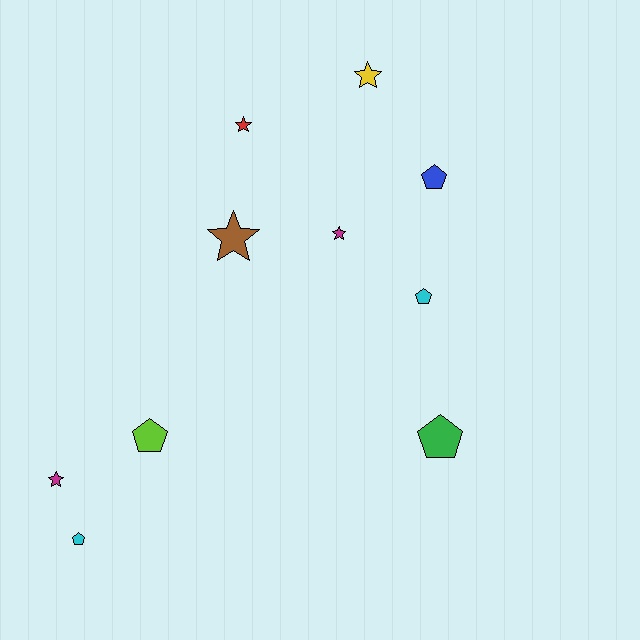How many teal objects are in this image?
There are no teal objects.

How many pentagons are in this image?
There are 5 pentagons.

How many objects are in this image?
There are 10 objects.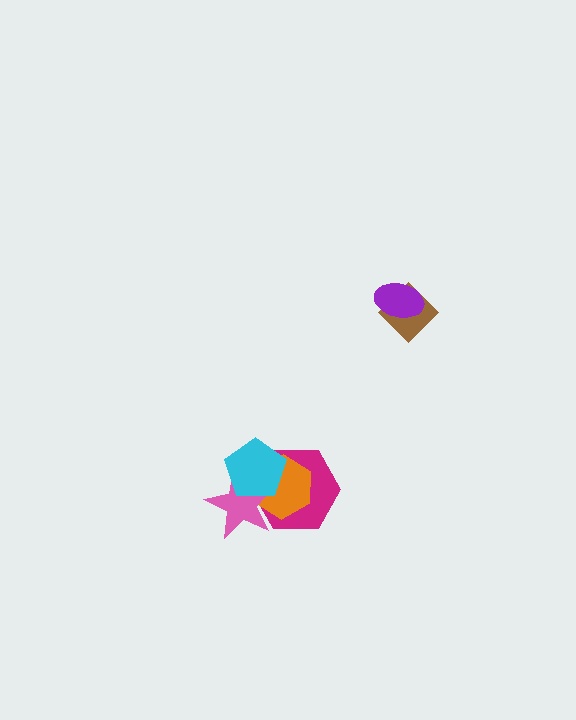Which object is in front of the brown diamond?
The purple ellipse is in front of the brown diamond.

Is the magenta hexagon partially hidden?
Yes, it is partially covered by another shape.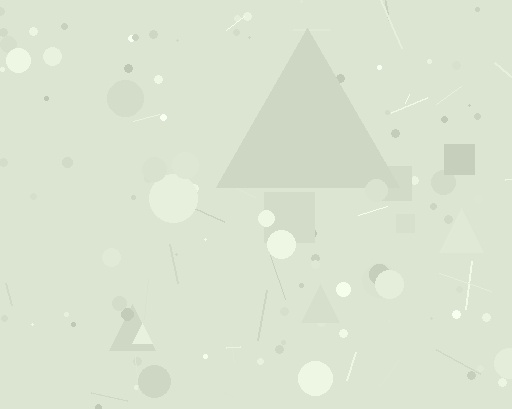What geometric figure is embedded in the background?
A triangle is embedded in the background.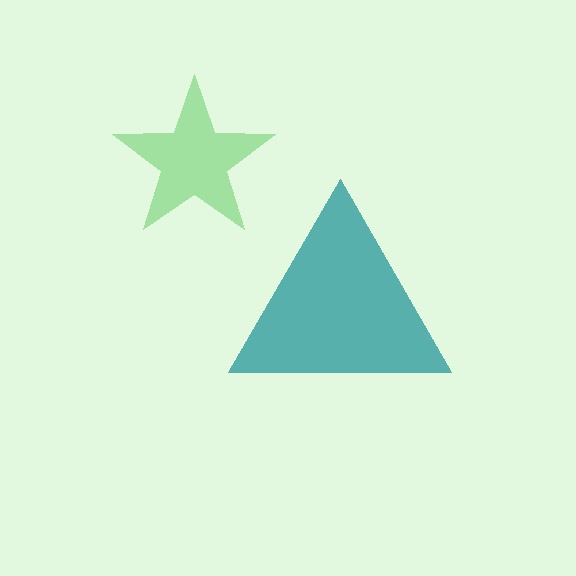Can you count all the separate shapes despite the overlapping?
Yes, there are 2 separate shapes.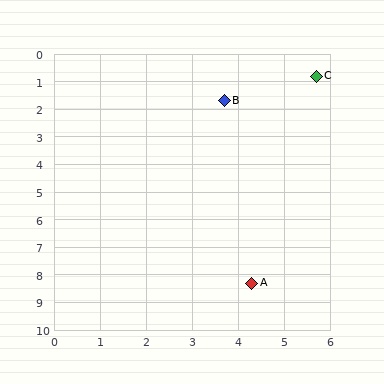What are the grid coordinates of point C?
Point C is at approximately (5.7, 0.8).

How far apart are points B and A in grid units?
Points B and A are about 6.6 grid units apart.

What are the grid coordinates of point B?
Point B is at approximately (3.7, 1.7).